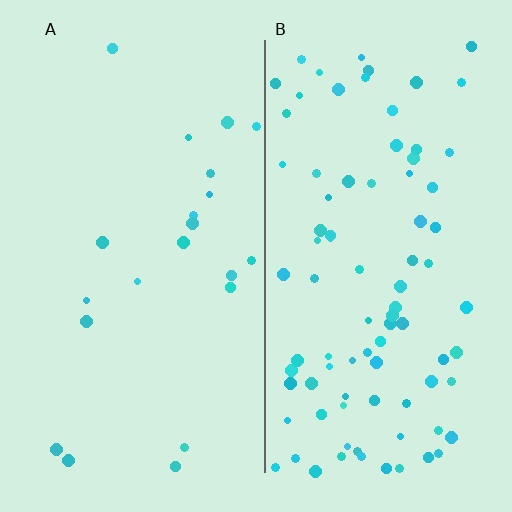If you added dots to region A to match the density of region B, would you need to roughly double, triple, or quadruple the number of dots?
Approximately quadruple.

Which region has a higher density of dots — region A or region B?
B (the right).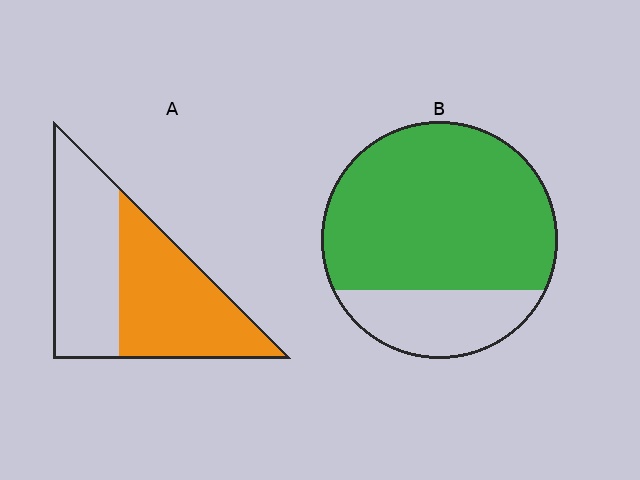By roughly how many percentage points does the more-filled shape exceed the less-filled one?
By roughly 25 percentage points (B over A).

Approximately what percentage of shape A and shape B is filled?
A is approximately 50% and B is approximately 75%.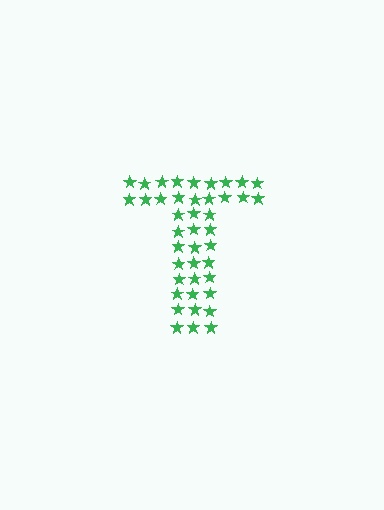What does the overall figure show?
The overall figure shows the letter T.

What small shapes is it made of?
It is made of small stars.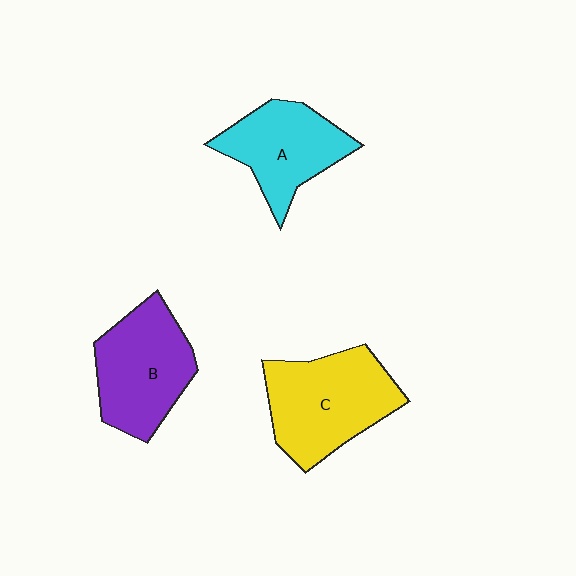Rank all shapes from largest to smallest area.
From largest to smallest: C (yellow), B (purple), A (cyan).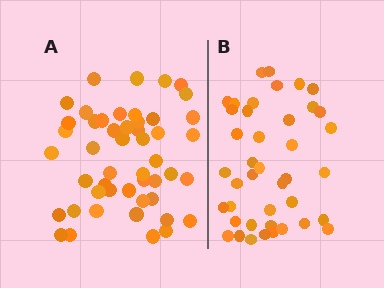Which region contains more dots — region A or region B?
Region A (the left region) has more dots.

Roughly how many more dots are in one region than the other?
Region A has roughly 8 or so more dots than region B.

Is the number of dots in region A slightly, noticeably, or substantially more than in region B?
Region A has only slightly more — the two regions are fairly close. The ratio is roughly 1.2 to 1.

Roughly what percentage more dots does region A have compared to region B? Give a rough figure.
About 20% more.